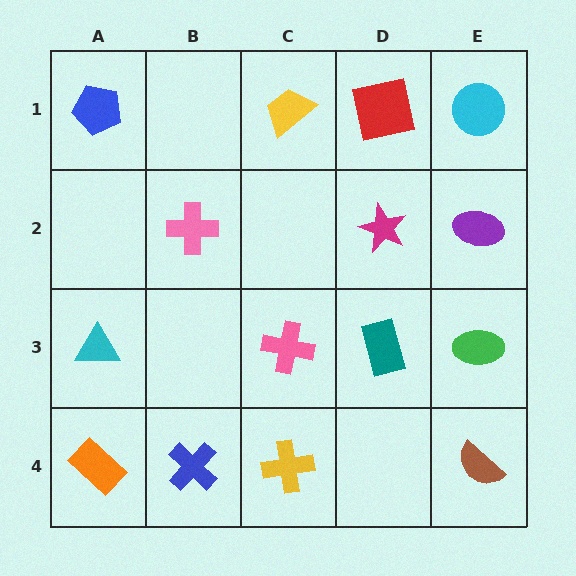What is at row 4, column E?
A brown semicircle.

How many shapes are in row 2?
3 shapes.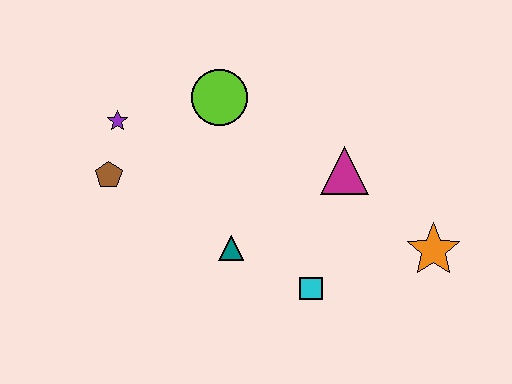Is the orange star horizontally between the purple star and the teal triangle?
No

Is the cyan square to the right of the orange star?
No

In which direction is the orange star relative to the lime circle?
The orange star is to the right of the lime circle.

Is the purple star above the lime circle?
No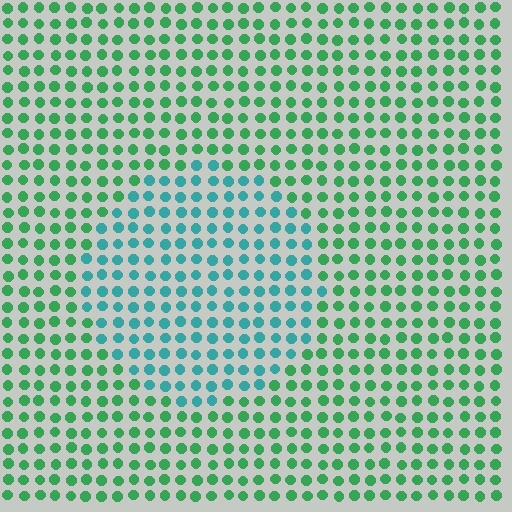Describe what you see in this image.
The image is filled with small green elements in a uniform arrangement. A circle-shaped region is visible where the elements are tinted to a slightly different hue, forming a subtle color boundary.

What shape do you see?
I see a circle.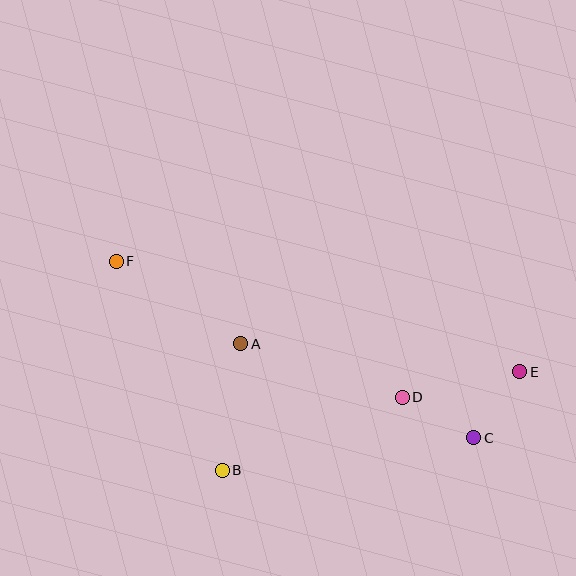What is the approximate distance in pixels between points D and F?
The distance between D and F is approximately 317 pixels.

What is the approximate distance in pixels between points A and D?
The distance between A and D is approximately 170 pixels.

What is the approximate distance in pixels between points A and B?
The distance between A and B is approximately 128 pixels.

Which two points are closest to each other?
Points C and E are closest to each other.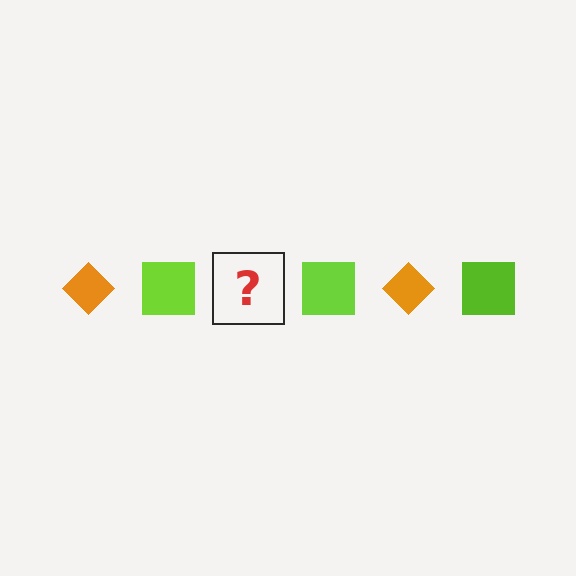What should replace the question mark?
The question mark should be replaced with an orange diamond.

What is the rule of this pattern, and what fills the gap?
The rule is that the pattern alternates between orange diamond and lime square. The gap should be filled with an orange diamond.